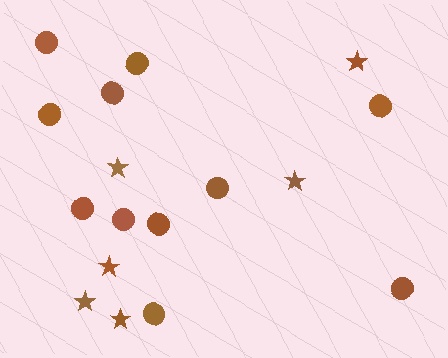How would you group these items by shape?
There are 2 groups: one group of circles (11) and one group of stars (6).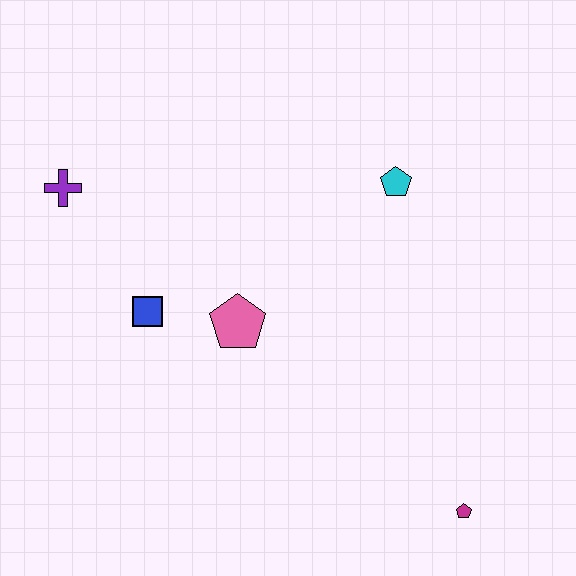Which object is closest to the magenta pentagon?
The pink pentagon is closest to the magenta pentagon.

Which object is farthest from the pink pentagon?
The magenta pentagon is farthest from the pink pentagon.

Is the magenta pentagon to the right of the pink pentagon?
Yes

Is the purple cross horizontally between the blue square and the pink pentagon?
No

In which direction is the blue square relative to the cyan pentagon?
The blue square is to the left of the cyan pentagon.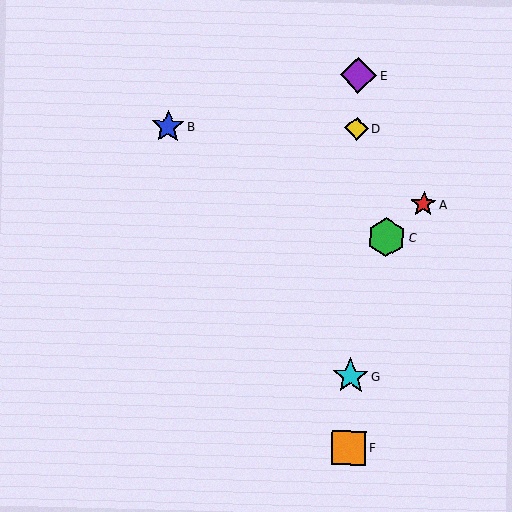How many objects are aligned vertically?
4 objects (D, E, F, G) are aligned vertically.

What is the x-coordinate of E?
Object E is at x≈358.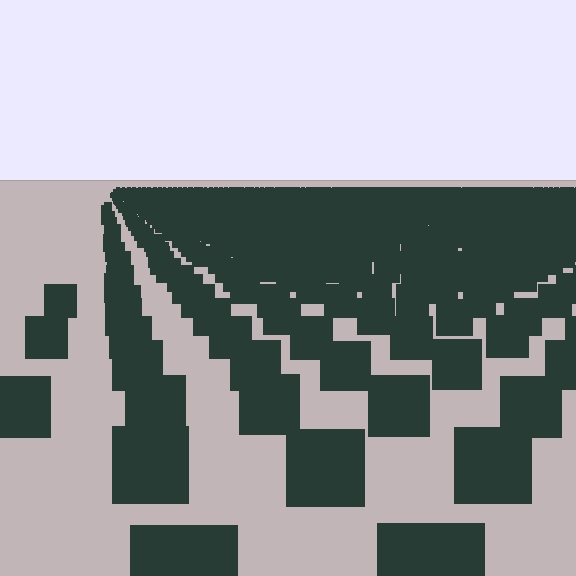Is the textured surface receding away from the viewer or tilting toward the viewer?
The surface is receding away from the viewer. Texture elements get smaller and denser toward the top.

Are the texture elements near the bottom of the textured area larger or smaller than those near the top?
Larger. Near the bottom, elements are closer to the viewer and appear at a bigger on-screen size.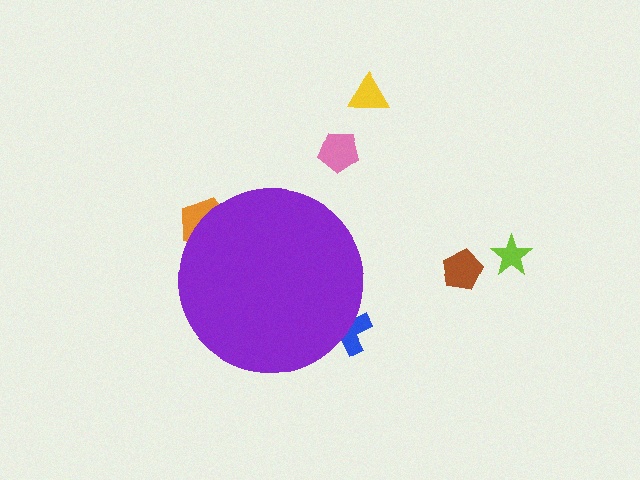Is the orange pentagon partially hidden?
Yes, the orange pentagon is partially hidden behind the purple circle.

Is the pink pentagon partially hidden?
No, the pink pentagon is fully visible.